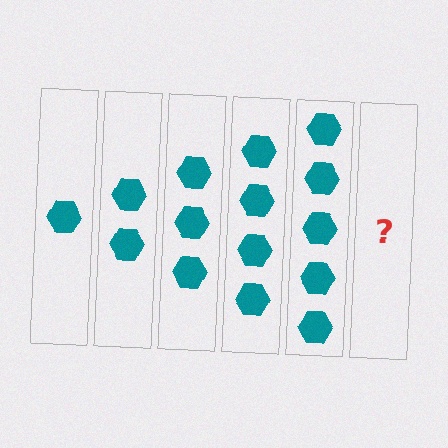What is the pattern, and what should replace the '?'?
The pattern is that each step adds one more hexagon. The '?' should be 6 hexagons.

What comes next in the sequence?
The next element should be 6 hexagons.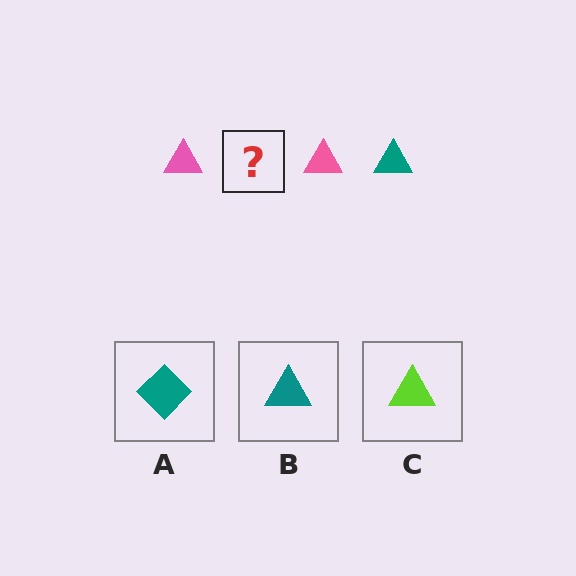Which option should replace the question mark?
Option B.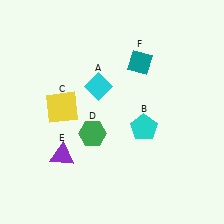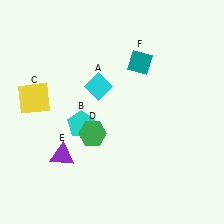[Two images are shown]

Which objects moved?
The objects that moved are: the cyan pentagon (B), the yellow square (C).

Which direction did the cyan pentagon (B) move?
The cyan pentagon (B) moved left.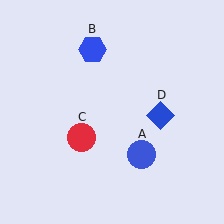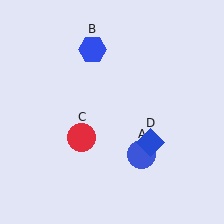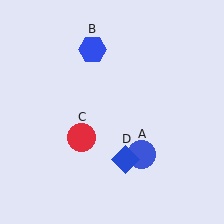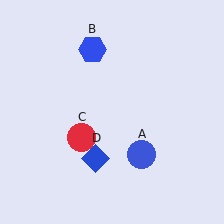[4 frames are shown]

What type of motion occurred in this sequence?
The blue diamond (object D) rotated clockwise around the center of the scene.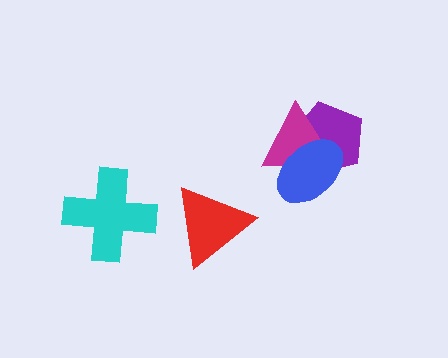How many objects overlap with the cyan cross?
0 objects overlap with the cyan cross.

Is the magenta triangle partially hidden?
Yes, it is partially covered by another shape.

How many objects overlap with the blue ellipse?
2 objects overlap with the blue ellipse.